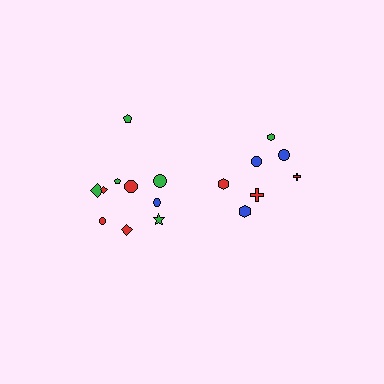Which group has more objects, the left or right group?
The left group.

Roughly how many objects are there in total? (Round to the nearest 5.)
Roughly 15 objects in total.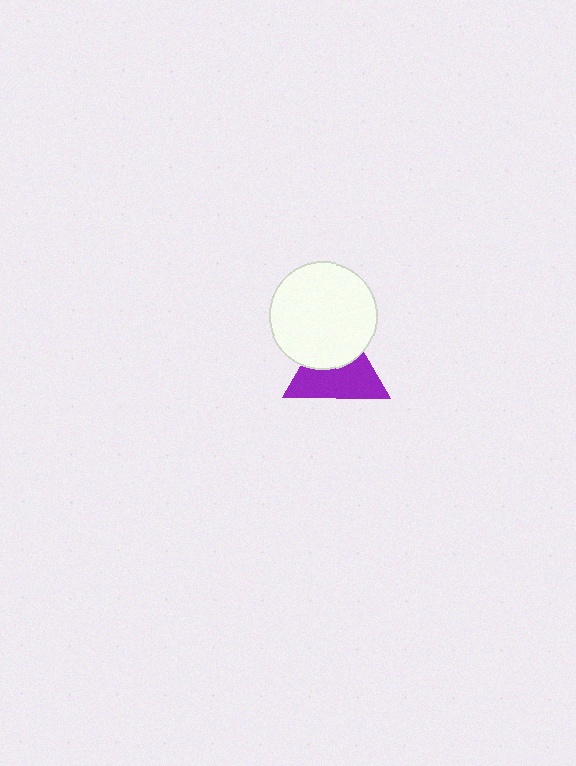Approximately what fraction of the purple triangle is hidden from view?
Roughly 42% of the purple triangle is hidden behind the white circle.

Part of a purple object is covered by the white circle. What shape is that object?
It is a triangle.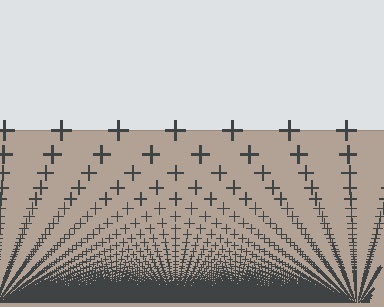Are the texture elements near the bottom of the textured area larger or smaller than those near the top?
Smaller. The gradient is inverted — elements near the bottom are smaller and denser.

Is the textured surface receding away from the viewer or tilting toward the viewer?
The surface appears to tilt toward the viewer. Texture elements get larger and sparser toward the top.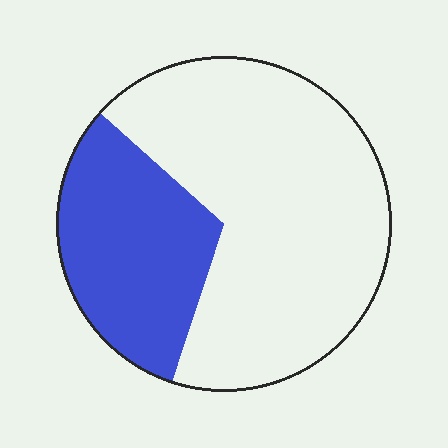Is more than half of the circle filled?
No.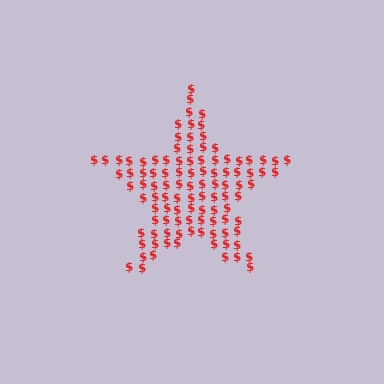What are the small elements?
The small elements are dollar signs.